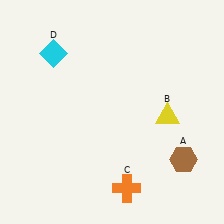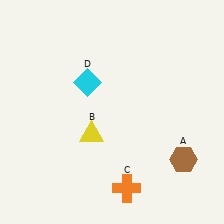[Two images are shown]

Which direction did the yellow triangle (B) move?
The yellow triangle (B) moved left.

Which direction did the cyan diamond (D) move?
The cyan diamond (D) moved right.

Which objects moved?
The objects that moved are: the yellow triangle (B), the cyan diamond (D).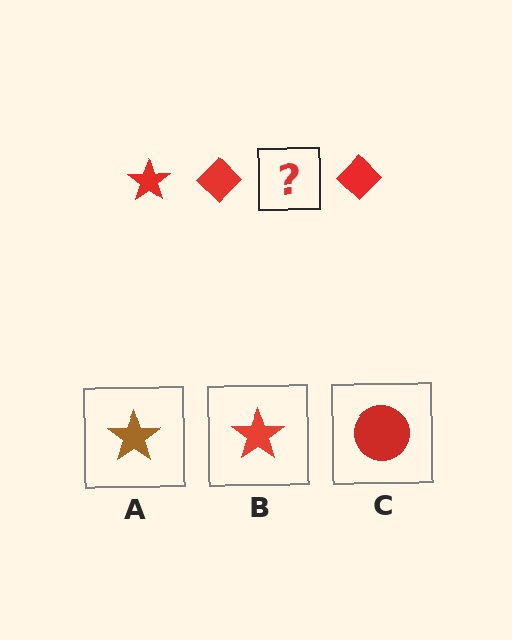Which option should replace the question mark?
Option B.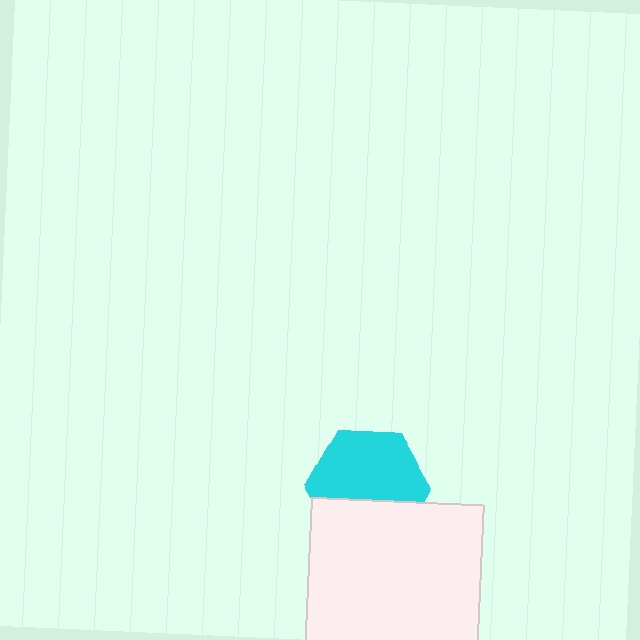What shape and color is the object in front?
The object in front is a white square.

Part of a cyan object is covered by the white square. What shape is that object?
It is a hexagon.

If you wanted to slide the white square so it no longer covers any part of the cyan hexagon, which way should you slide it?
Slide it down — that is the most direct way to separate the two shapes.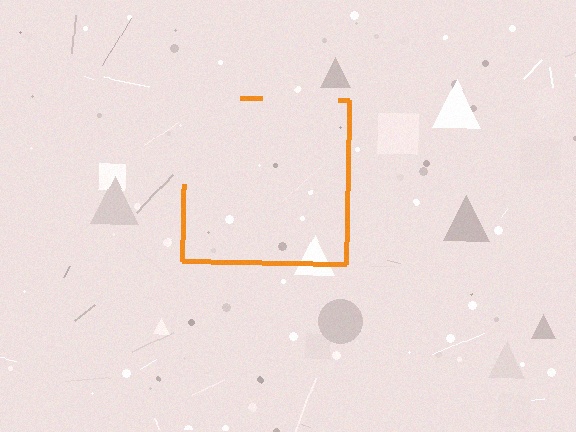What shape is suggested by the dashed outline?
The dashed outline suggests a square.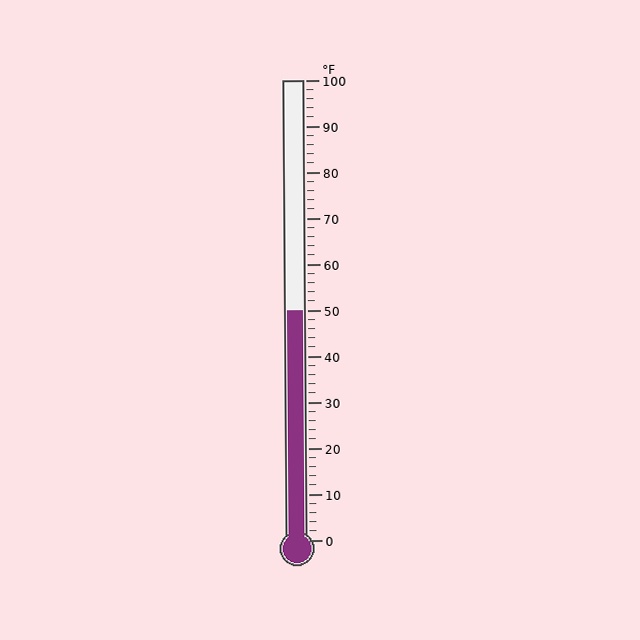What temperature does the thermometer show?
The thermometer shows approximately 50°F.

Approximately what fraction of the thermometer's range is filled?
The thermometer is filled to approximately 50% of its range.